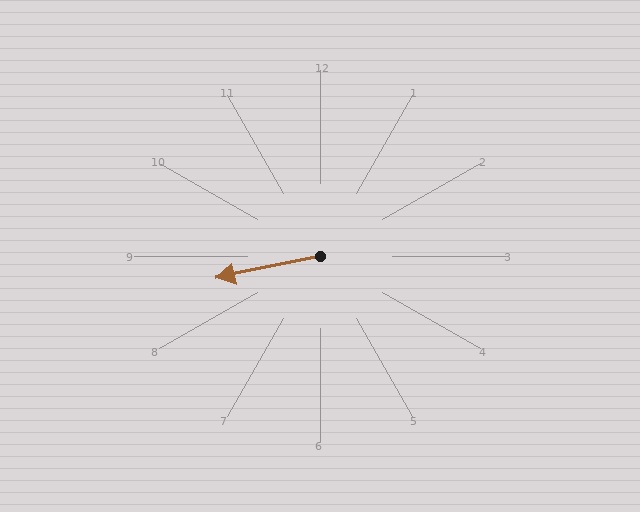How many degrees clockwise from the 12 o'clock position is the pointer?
Approximately 258 degrees.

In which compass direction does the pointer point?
West.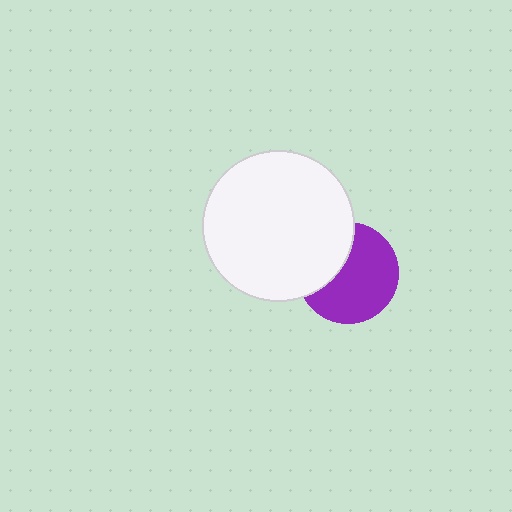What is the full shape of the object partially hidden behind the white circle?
The partially hidden object is a purple circle.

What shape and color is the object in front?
The object in front is a white circle.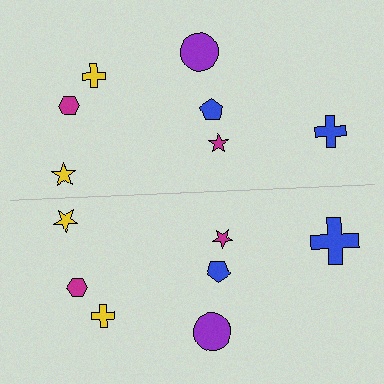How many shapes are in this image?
There are 14 shapes in this image.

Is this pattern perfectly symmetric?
No, the pattern is not perfectly symmetric. The blue cross on the bottom side has a different size than its mirror counterpart.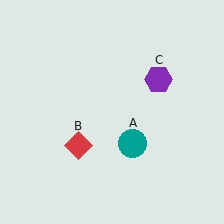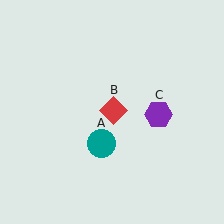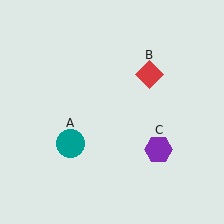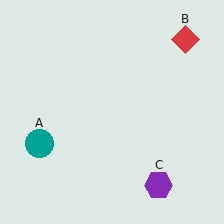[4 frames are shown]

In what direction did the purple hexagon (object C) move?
The purple hexagon (object C) moved down.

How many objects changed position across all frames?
3 objects changed position: teal circle (object A), red diamond (object B), purple hexagon (object C).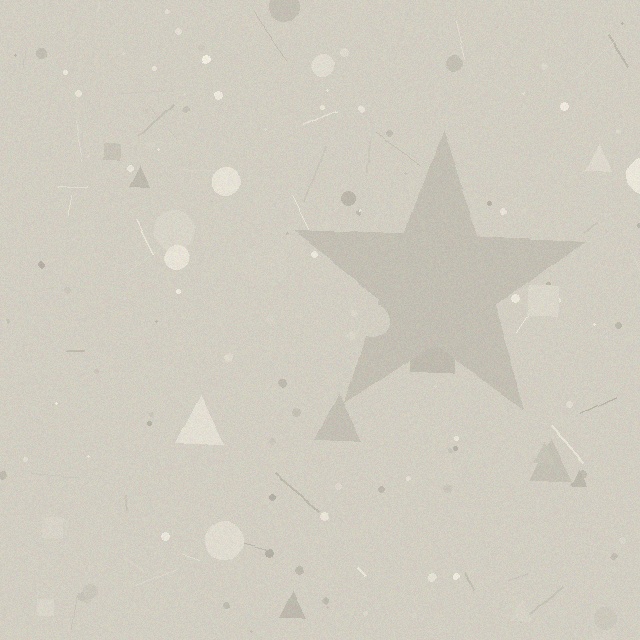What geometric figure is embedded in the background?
A star is embedded in the background.